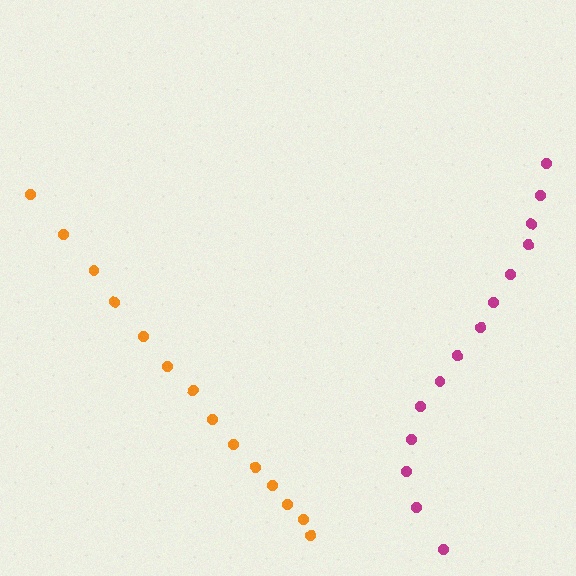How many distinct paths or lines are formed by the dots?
There are 2 distinct paths.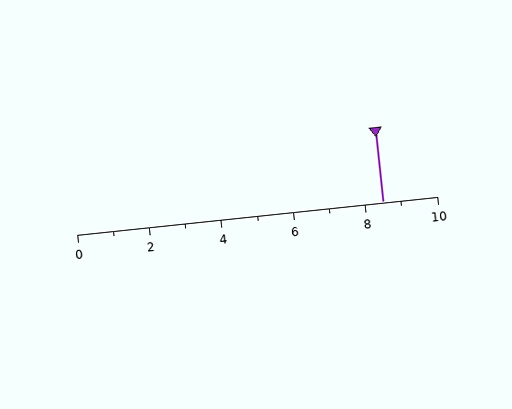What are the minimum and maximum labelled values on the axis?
The axis runs from 0 to 10.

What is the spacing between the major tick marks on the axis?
The major ticks are spaced 2 apart.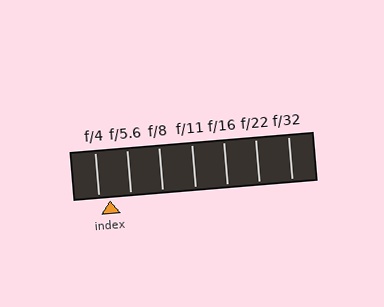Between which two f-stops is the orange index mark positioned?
The index mark is between f/4 and f/5.6.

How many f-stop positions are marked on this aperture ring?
There are 7 f-stop positions marked.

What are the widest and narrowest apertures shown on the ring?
The widest aperture shown is f/4 and the narrowest is f/32.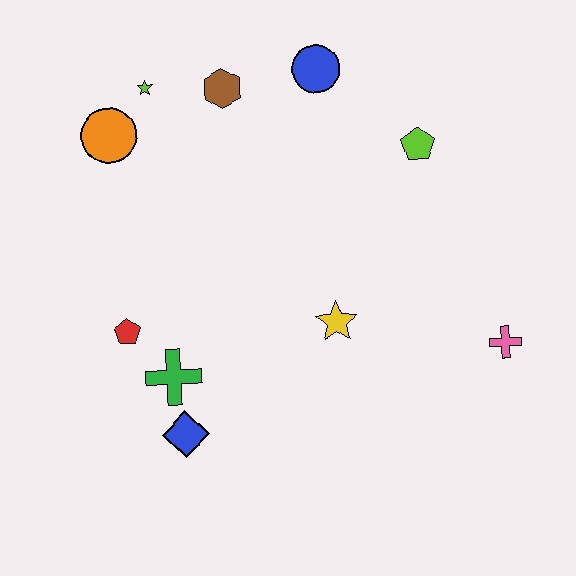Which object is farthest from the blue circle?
The blue diamond is farthest from the blue circle.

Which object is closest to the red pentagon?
The green cross is closest to the red pentagon.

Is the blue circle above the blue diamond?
Yes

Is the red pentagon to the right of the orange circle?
Yes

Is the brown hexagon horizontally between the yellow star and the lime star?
Yes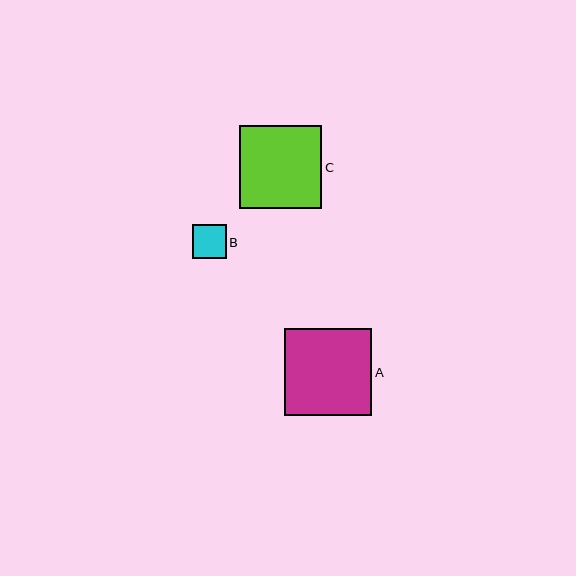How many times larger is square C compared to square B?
Square C is approximately 2.4 times the size of square B.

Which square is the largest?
Square A is the largest with a size of approximately 87 pixels.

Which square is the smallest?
Square B is the smallest with a size of approximately 34 pixels.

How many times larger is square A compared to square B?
Square A is approximately 2.6 times the size of square B.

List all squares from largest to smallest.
From largest to smallest: A, C, B.